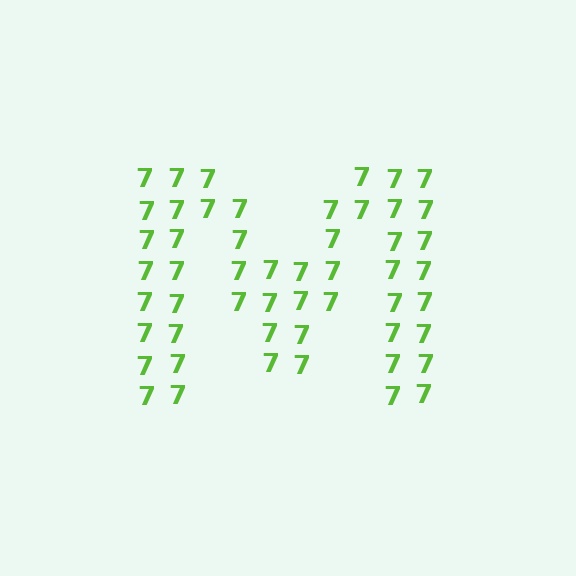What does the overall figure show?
The overall figure shows the letter M.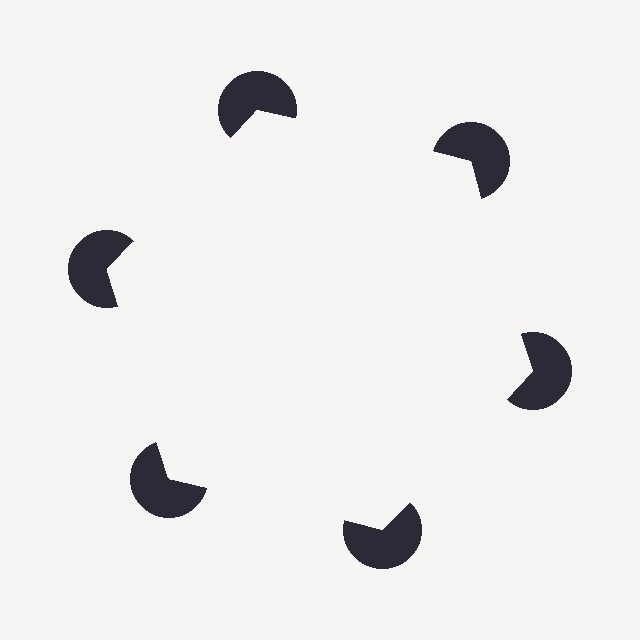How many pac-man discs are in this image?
There are 6 — one at each vertex of the illusory hexagon.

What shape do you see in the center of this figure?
An illusory hexagon — its edges are inferred from the aligned wedge cuts in the pac-man discs, not physically drawn.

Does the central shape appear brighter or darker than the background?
It typically appears slightly brighter than the background, even though no actual brightness change is drawn.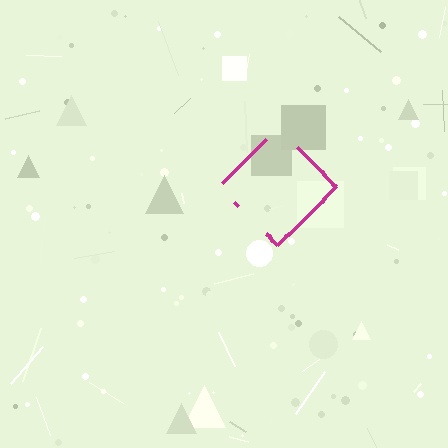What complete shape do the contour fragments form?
The contour fragments form a diamond.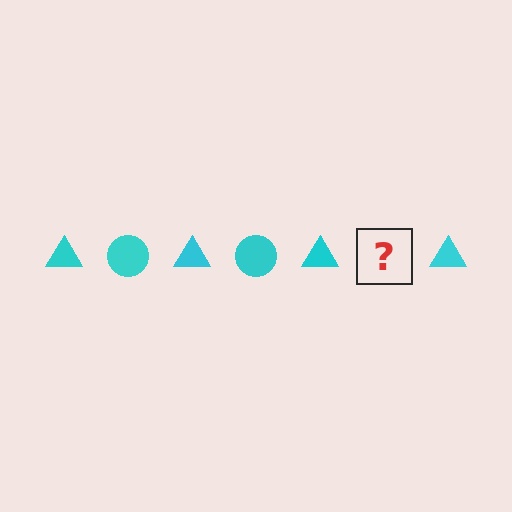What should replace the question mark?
The question mark should be replaced with a cyan circle.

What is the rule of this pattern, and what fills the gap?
The rule is that the pattern cycles through triangle, circle shapes in cyan. The gap should be filled with a cyan circle.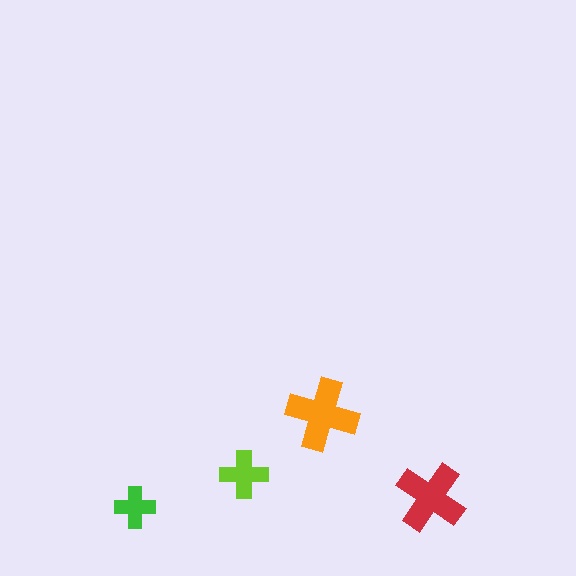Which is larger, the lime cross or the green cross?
The lime one.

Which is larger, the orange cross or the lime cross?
The orange one.